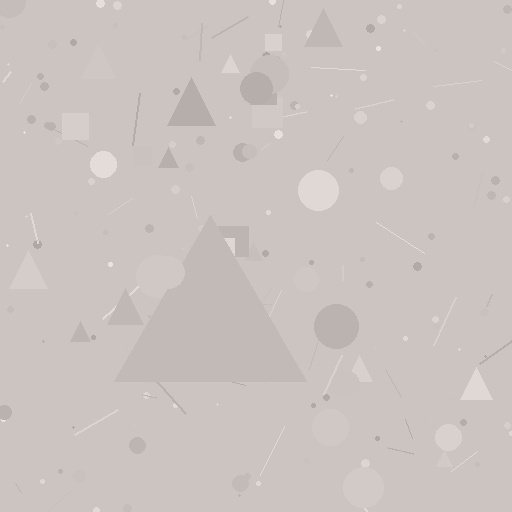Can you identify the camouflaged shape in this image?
The camouflaged shape is a triangle.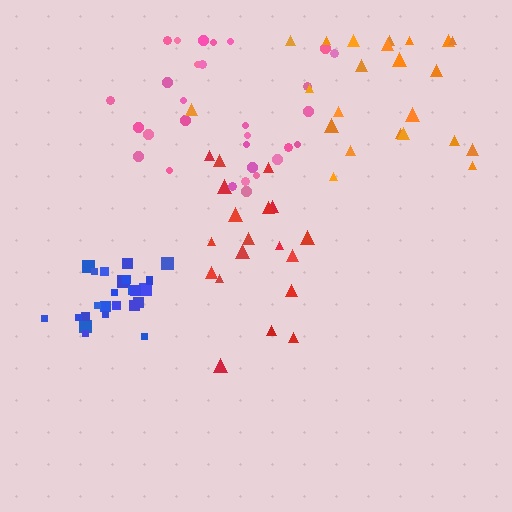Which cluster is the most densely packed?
Blue.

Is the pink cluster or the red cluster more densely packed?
Red.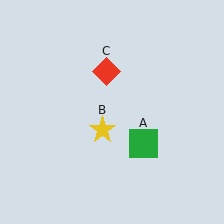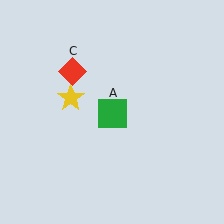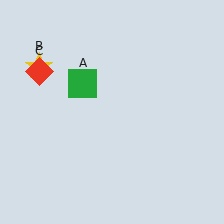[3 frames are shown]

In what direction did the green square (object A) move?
The green square (object A) moved up and to the left.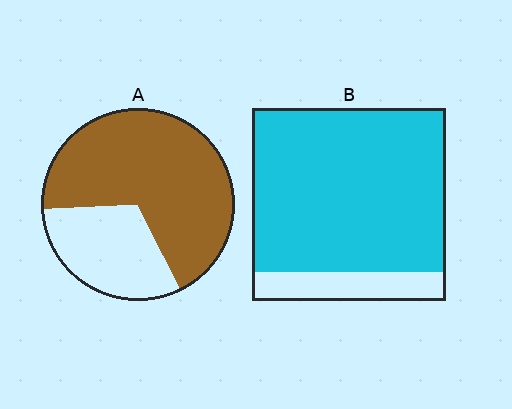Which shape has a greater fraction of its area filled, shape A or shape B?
Shape B.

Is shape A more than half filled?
Yes.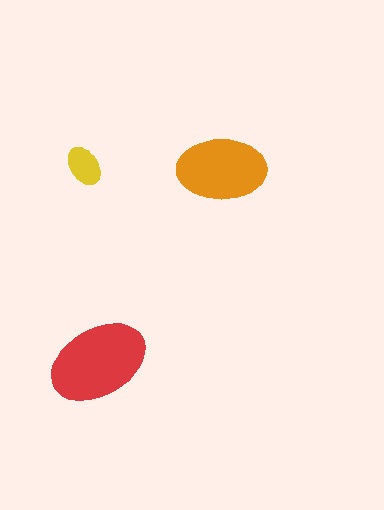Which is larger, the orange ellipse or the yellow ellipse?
The orange one.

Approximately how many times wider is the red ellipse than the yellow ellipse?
About 2.5 times wider.